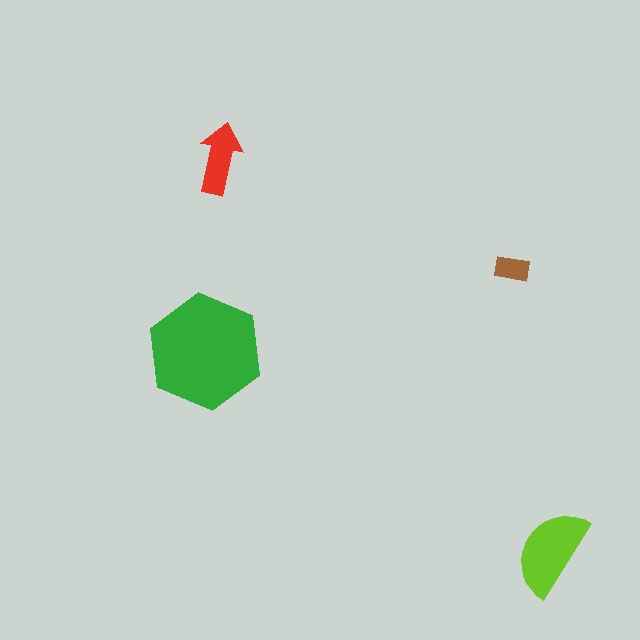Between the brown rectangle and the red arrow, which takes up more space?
The red arrow.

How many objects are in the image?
There are 4 objects in the image.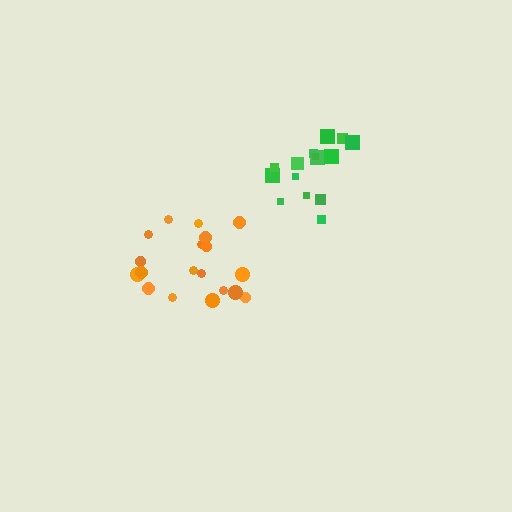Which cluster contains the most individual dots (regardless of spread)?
Orange (20).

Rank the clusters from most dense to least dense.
green, orange.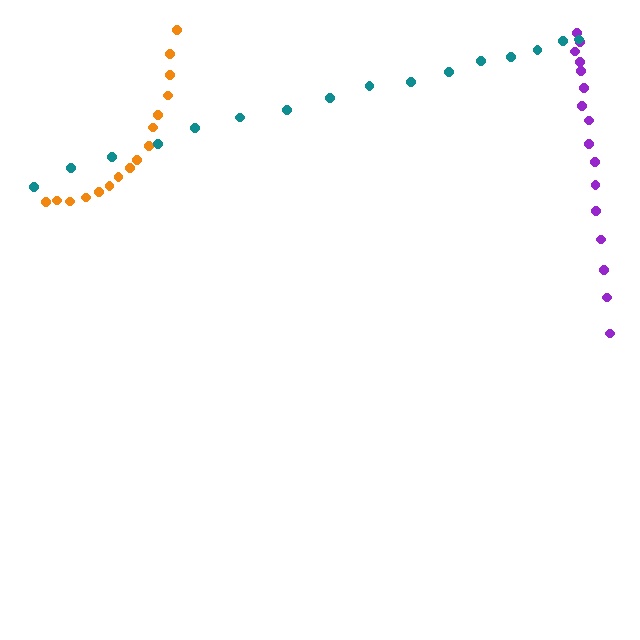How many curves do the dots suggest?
There are 3 distinct paths.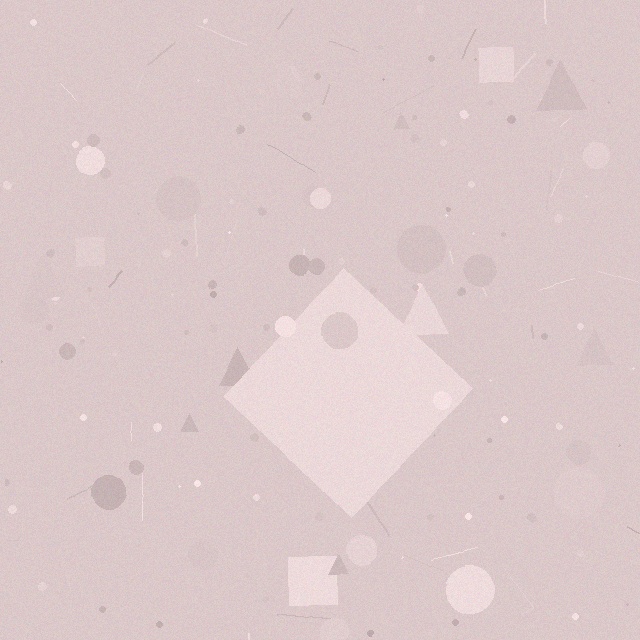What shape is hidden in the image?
A diamond is hidden in the image.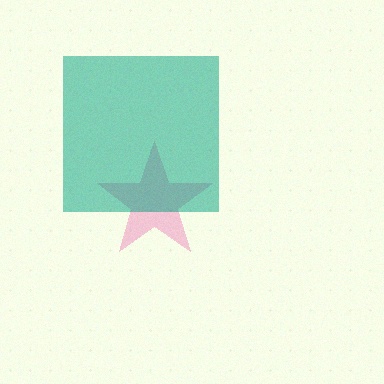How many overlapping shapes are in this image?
There are 2 overlapping shapes in the image.